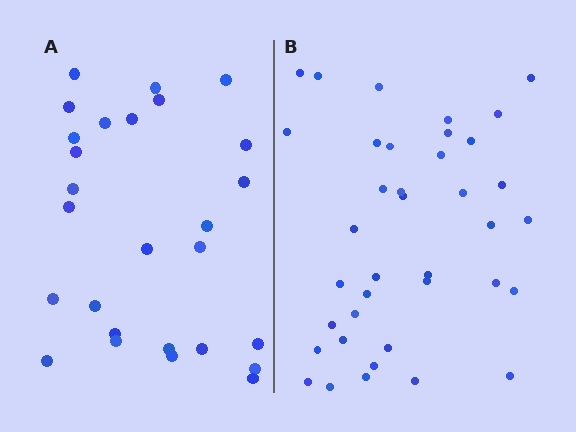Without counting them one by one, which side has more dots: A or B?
Region B (the right region) has more dots.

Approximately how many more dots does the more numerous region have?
Region B has roughly 12 or so more dots than region A.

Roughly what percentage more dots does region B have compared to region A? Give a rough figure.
About 40% more.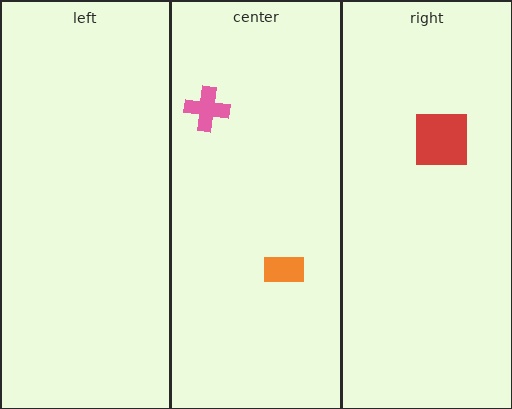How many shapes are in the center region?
2.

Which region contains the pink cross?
The center region.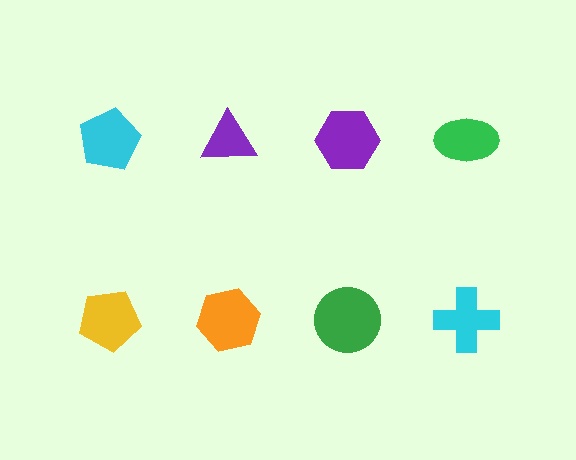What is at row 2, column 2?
An orange hexagon.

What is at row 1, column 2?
A purple triangle.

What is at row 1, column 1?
A cyan pentagon.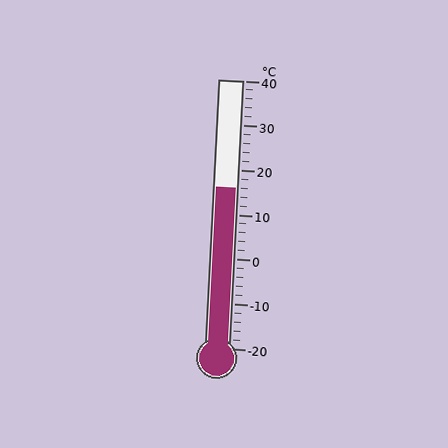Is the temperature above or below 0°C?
The temperature is above 0°C.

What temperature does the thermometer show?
The thermometer shows approximately 16°C.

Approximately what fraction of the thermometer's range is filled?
The thermometer is filled to approximately 60% of its range.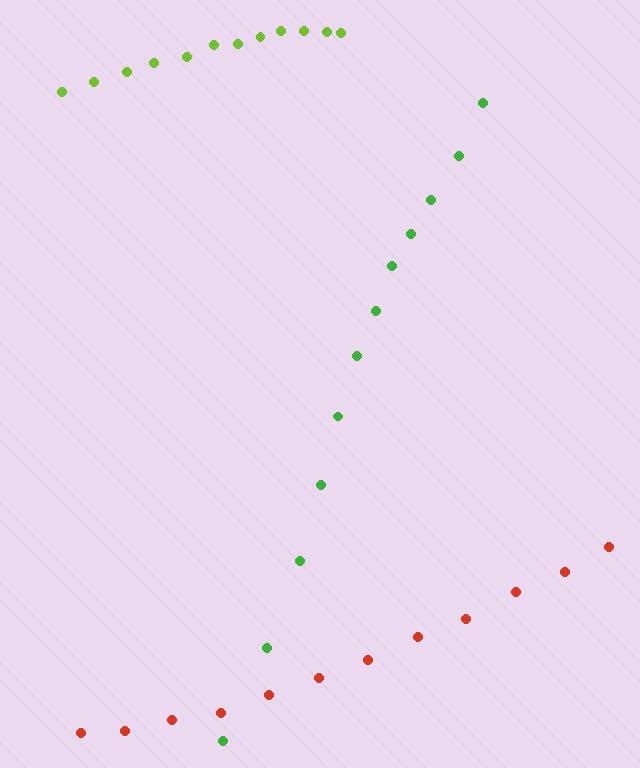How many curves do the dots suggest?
There are 3 distinct paths.